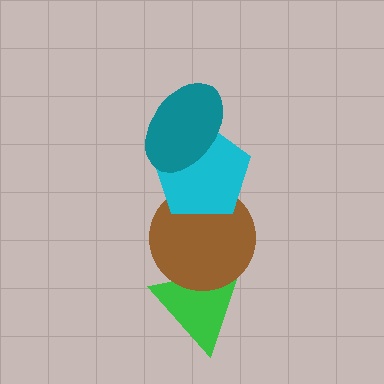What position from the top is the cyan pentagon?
The cyan pentagon is 2nd from the top.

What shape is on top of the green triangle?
The brown circle is on top of the green triangle.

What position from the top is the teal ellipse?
The teal ellipse is 1st from the top.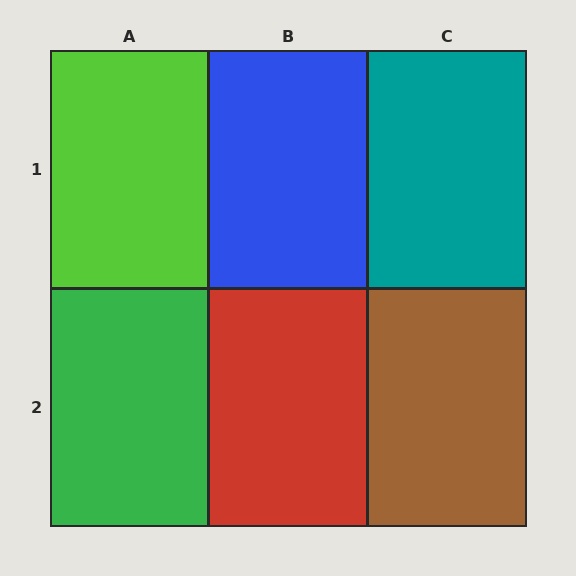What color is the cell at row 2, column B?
Red.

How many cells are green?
1 cell is green.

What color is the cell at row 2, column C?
Brown.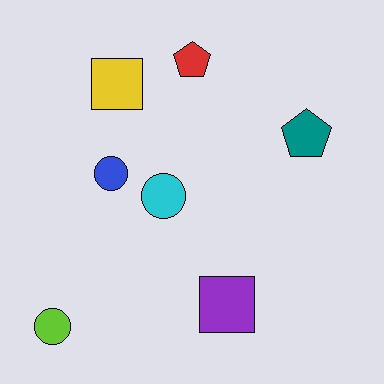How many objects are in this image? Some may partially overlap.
There are 7 objects.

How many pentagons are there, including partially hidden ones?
There are 2 pentagons.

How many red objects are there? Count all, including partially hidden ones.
There is 1 red object.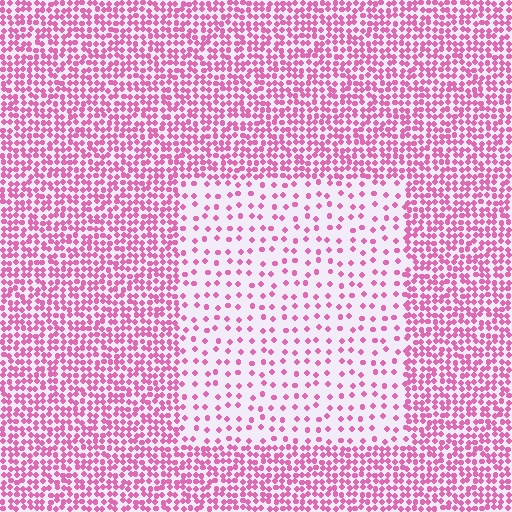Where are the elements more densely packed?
The elements are more densely packed outside the rectangle boundary.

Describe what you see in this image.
The image contains small pink elements arranged at two different densities. A rectangle-shaped region is visible where the elements are less densely packed than the surrounding area.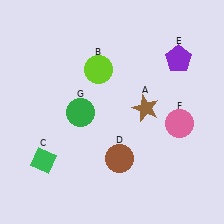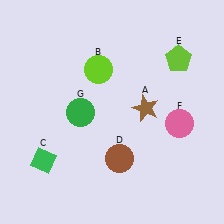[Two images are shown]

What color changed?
The pentagon (E) changed from purple in Image 1 to lime in Image 2.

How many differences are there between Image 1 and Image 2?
There is 1 difference between the two images.